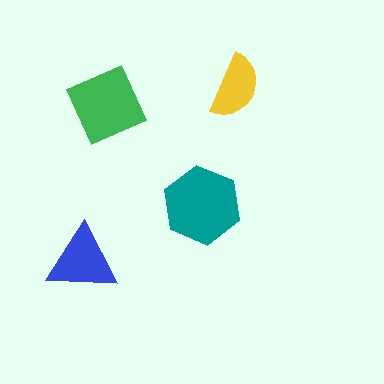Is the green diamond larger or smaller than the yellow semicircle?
Larger.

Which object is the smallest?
The yellow semicircle.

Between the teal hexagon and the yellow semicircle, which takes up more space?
The teal hexagon.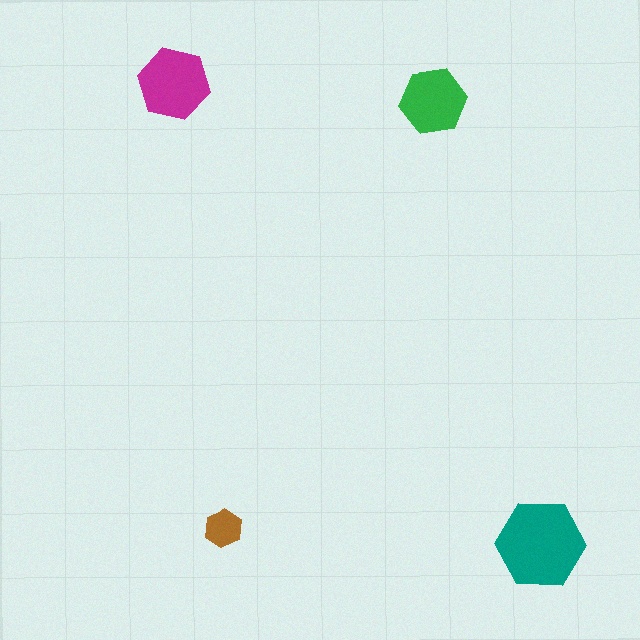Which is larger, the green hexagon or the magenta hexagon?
The magenta one.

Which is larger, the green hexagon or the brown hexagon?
The green one.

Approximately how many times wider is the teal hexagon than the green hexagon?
About 1.5 times wider.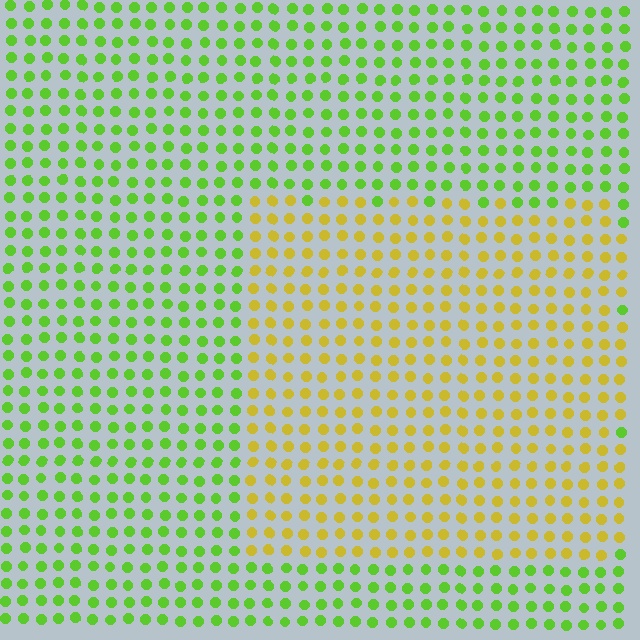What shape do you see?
I see a rectangle.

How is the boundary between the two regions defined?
The boundary is defined purely by a slight shift in hue (about 50 degrees). Spacing, size, and orientation are identical on both sides.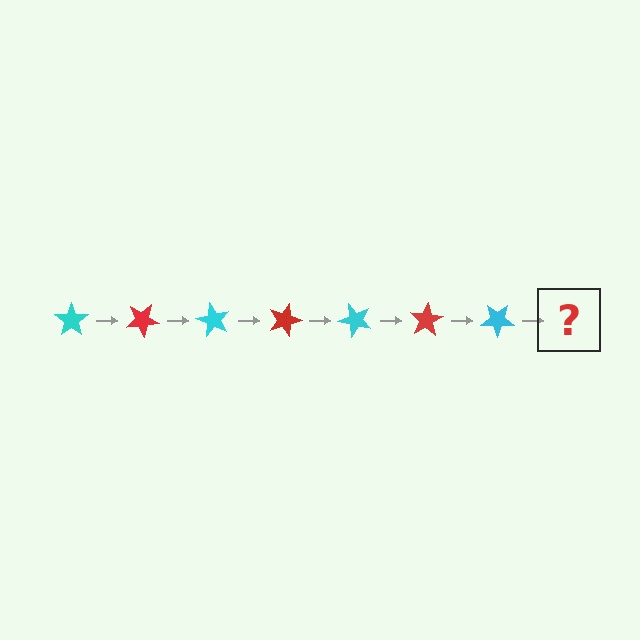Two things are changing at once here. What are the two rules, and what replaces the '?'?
The two rules are that it rotates 30 degrees each step and the color cycles through cyan and red. The '?' should be a red star, rotated 210 degrees from the start.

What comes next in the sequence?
The next element should be a red star, rotated 210 degrees from the start.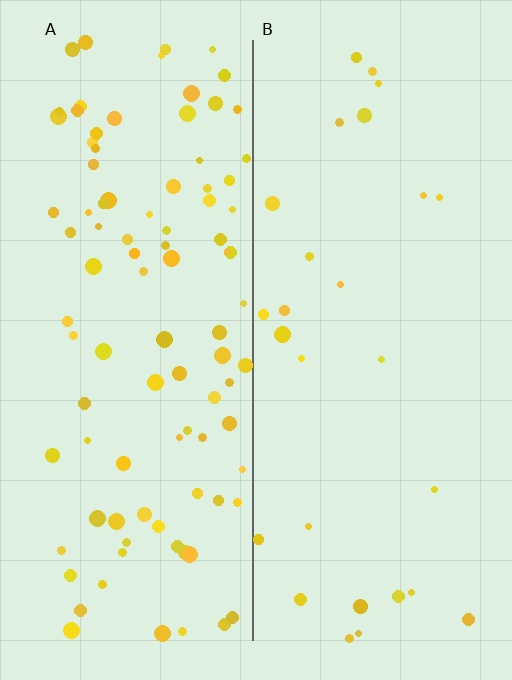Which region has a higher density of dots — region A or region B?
A (the left).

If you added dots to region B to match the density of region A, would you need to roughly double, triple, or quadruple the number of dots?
Approximately quadruple.